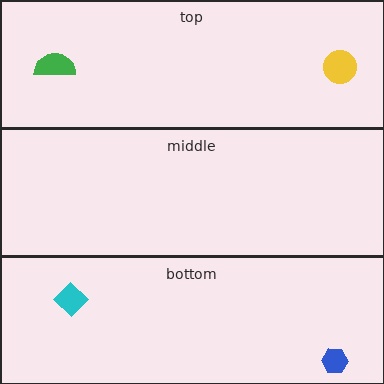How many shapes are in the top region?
2.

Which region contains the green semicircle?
The top region.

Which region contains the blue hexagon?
The bottom region.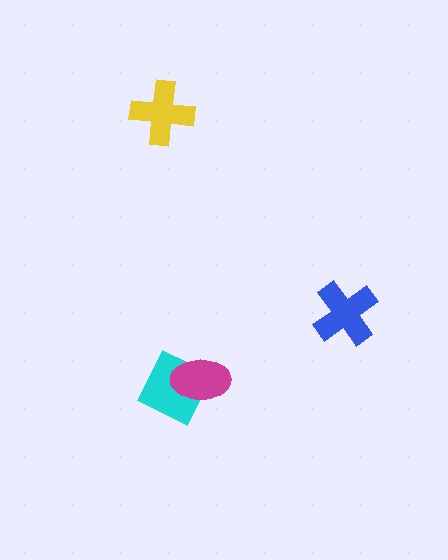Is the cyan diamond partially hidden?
Yes, it is partially covered by another shape.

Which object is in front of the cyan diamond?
The magenta ellipse is in front of the cyan diamond.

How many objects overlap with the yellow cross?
0 objects overlap with the yellow cross.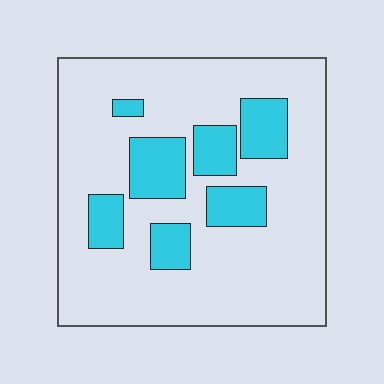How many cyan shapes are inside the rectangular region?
7.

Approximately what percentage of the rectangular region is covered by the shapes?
Approximately 20%.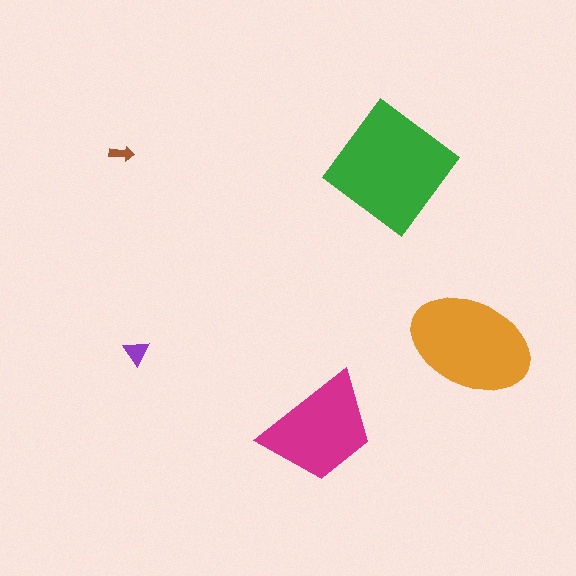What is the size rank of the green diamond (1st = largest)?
1st.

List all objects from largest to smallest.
The green diamond, the orange ellipse, the magenta trapezoid, the purple triangle, the brown arrow.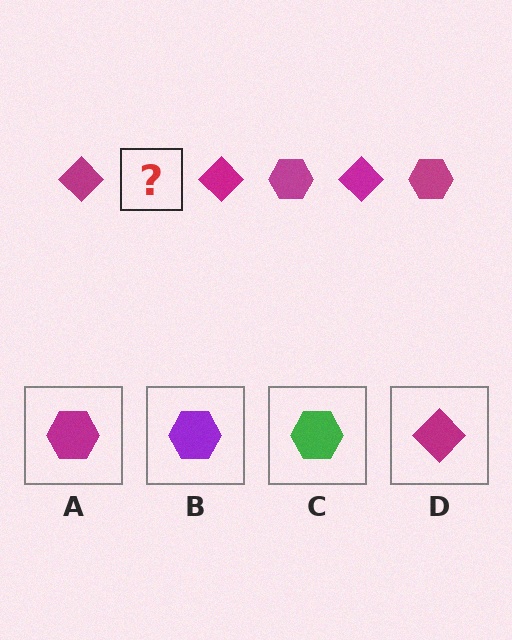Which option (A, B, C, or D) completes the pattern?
A.